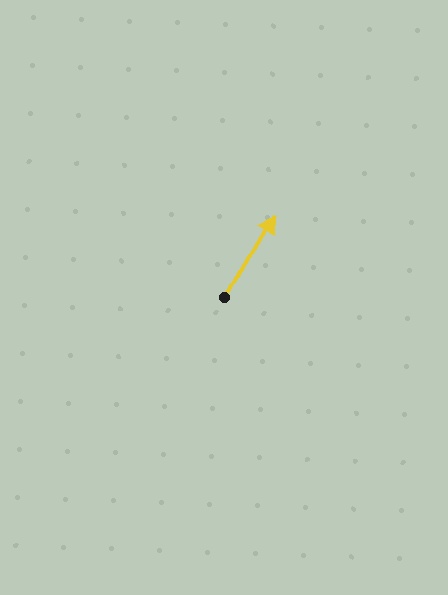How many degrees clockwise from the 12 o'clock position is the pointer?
Approximately 30 degrees.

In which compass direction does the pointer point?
Northeast.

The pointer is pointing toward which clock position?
Roughly 1 o'clock.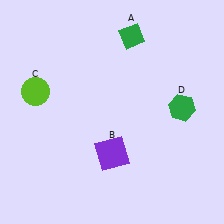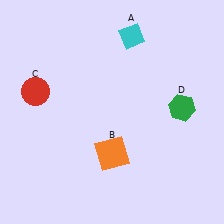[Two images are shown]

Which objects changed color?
A changed from green to cyan. B changed from purple to orange. C changed from lime to red.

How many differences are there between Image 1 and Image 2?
There are 3 differences between the two images.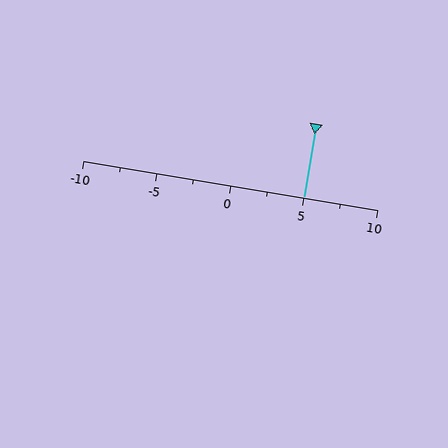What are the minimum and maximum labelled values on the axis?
The axis runs from -10 to 10.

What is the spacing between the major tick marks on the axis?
The major ticks are spaced 5 apart.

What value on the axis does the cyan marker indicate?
The marker indicates approximately 5.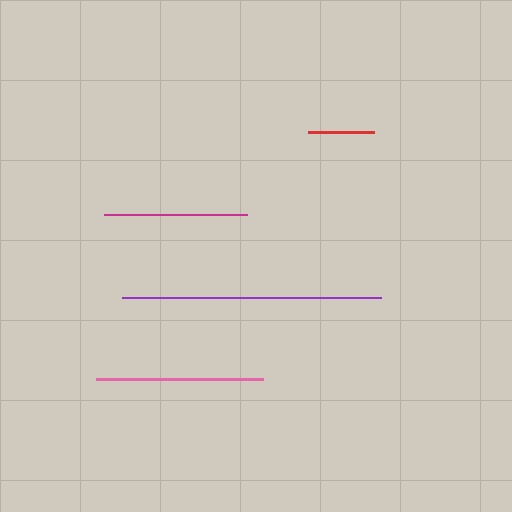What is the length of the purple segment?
The purple segment is approximately 258 pixels long.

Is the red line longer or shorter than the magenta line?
The magenta line is longer than the red line.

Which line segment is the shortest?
The red line is the shortest at approximately 66 pixels.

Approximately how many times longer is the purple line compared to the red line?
The purple line is approximately 3.9 times the length of the red line.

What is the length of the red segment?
The red segment is approximately 66 pixels long.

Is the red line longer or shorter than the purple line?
The purple line is longer than the red line.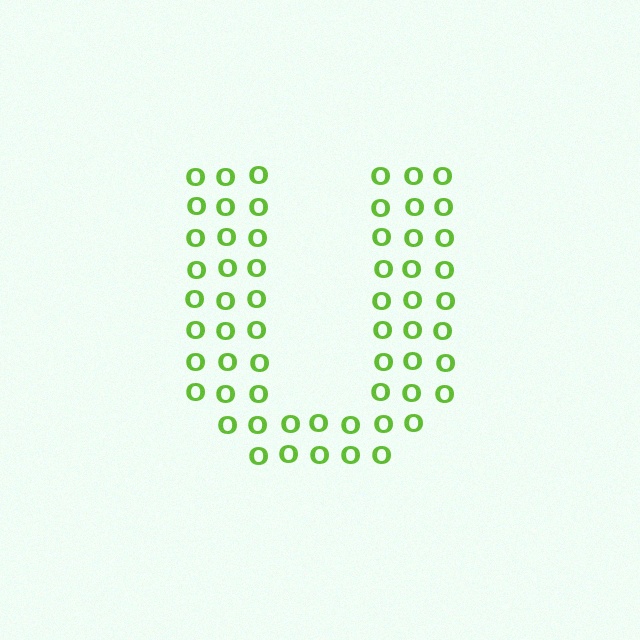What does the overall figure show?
The overall figure shows the letter U.